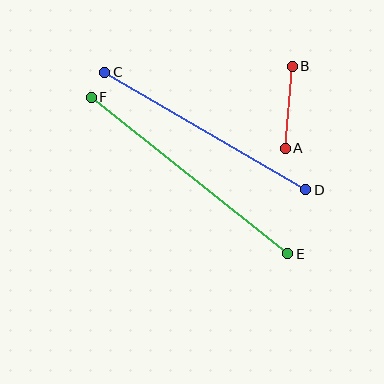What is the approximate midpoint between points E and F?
The midpoint is at approximately (189, 175) pixels.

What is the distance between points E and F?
The distance is approximately 251 pixels.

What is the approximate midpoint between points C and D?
The midpoint is at approximately (205, 131) pixels.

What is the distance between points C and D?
The distance is approximately 233 pixels.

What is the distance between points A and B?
The distance is approximately 82 pixels.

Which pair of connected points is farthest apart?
Points E and F are farthest apart.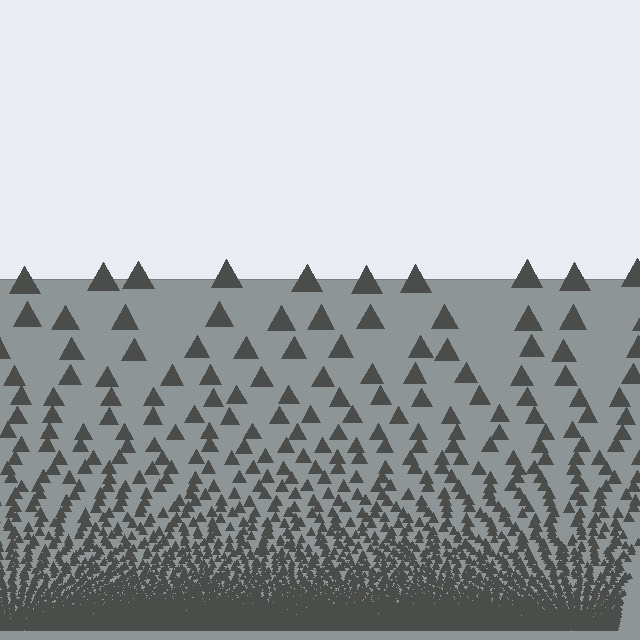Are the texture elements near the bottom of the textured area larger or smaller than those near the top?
Smaller. The gradient is inverted — elements near the bottom are smaller and denser.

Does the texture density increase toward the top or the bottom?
Density increases toward the bottom.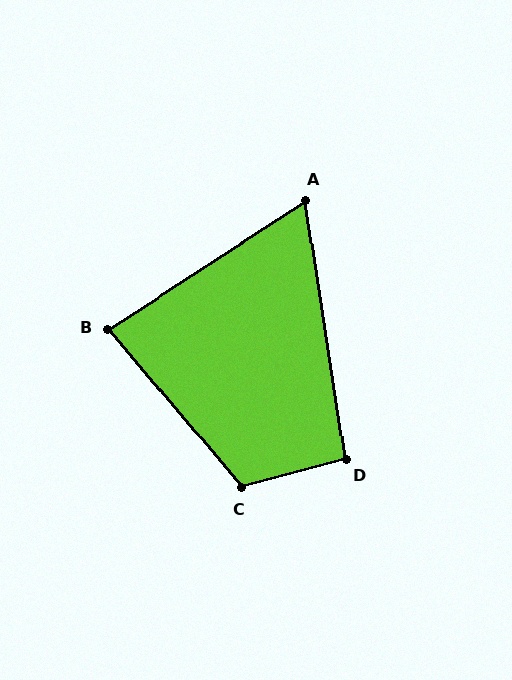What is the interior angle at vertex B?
Approximately 83 degrees (acute).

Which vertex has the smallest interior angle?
A, at approximately 66 degrees.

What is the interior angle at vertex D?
Approximately 97 degrees (obtuse).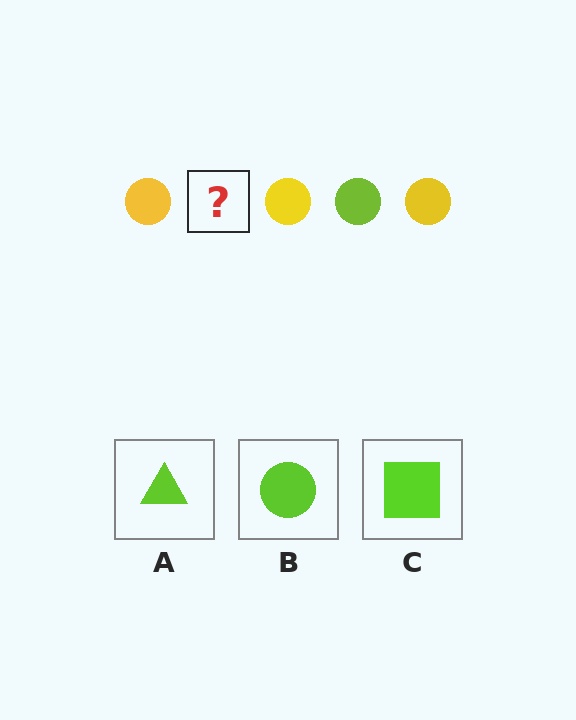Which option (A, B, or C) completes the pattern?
B.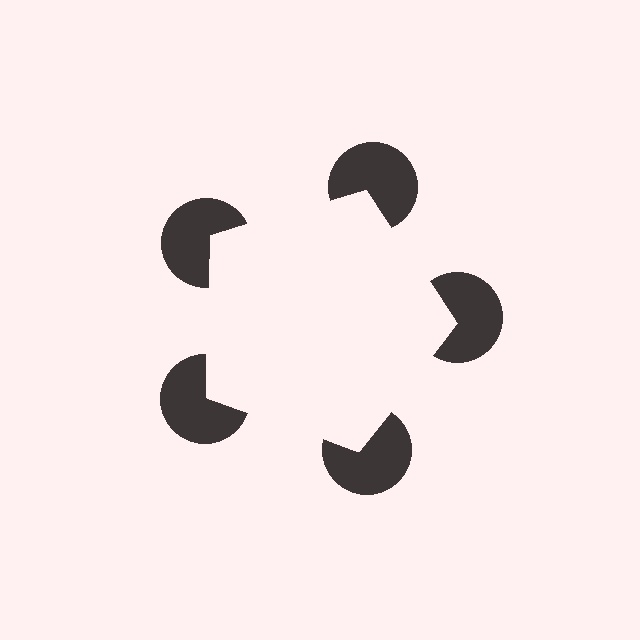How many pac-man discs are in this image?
There are 5 — one at each vertex of the illusory pentagon.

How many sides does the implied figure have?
5 sides.